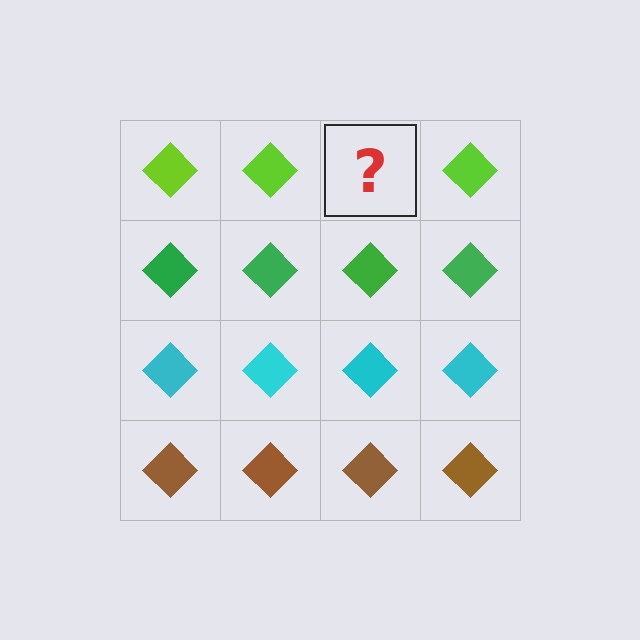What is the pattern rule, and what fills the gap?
The rule is that each row has a consistent color. The gap should be filled with a lime diamond.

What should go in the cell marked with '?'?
The missing cell should contain a lime diamond.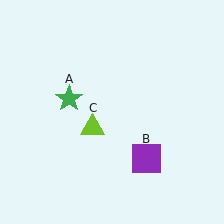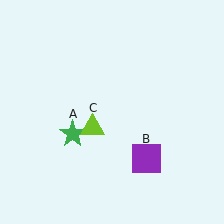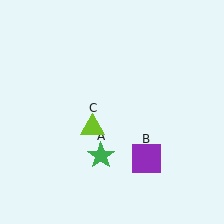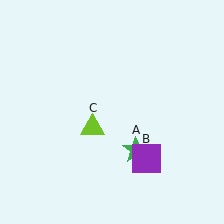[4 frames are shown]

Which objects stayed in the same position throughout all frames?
Purple square (object B) and lime triangle (object C) remained stationary.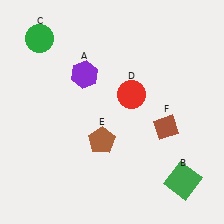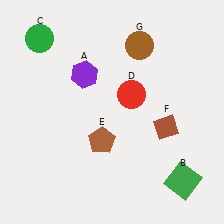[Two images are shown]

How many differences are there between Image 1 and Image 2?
There is 1 difference between the two images.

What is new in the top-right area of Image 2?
A brown circle (G) was added in the top-right area of Image 2.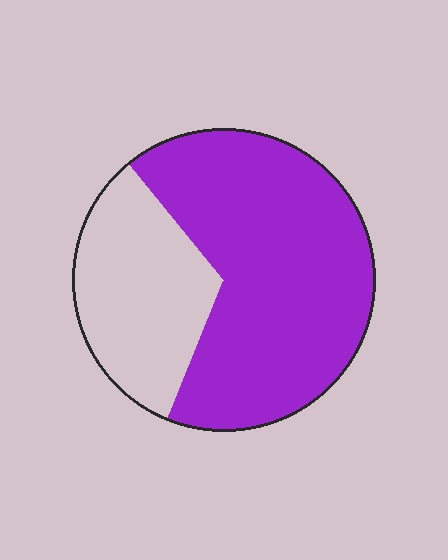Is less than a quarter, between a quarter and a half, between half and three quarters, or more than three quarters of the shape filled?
Between half and three quarters.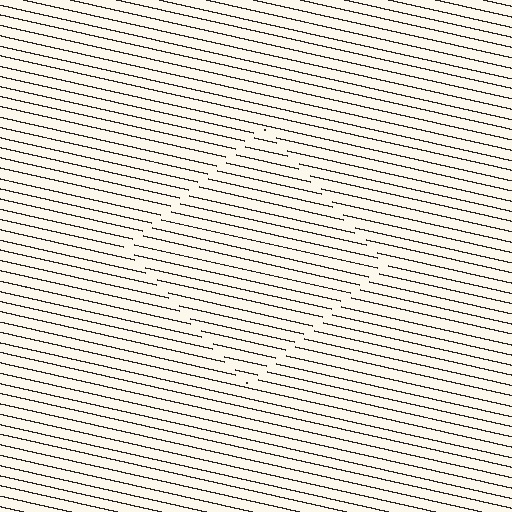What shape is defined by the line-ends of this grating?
An illusory square. The interior of the shape contains the same grating, shifted by half a period — the contour is defined by the phase discontinuity where line-ends from the inner and outer gratings abut.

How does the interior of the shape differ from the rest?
The interior of the shape contains the same grating, shifted by half a period — the contour is defined by the phase discontinuity where line-ends from the inner and outer gratings abut.